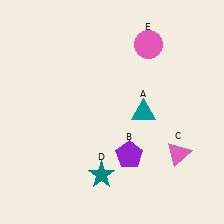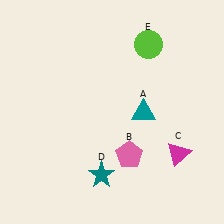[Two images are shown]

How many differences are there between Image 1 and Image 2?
There are 3 differences between the two images.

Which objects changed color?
B changed from purple to pink. C changed from pink to magenta. E changed from pink to lime.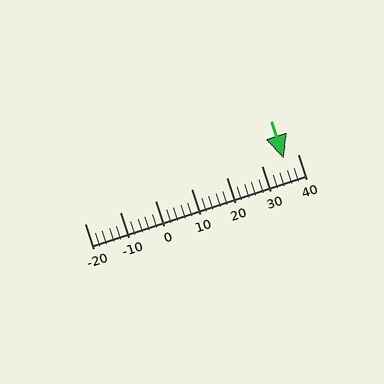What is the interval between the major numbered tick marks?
The major tick marks are spaced 10 units apart.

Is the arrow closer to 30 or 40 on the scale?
The arrow is closer to 40.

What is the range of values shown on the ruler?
The ruler shows values from -20 to 40.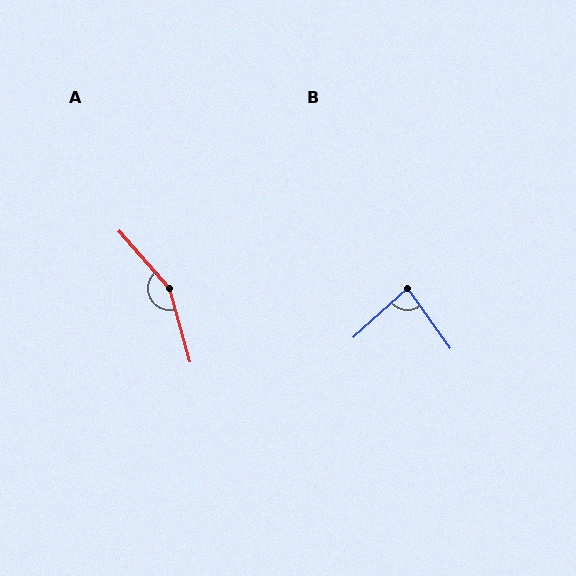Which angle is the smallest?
B, at approximately 83 degrees.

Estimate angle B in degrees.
Approximately 83 degrees.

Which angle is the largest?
A, at approximately 154 degrees.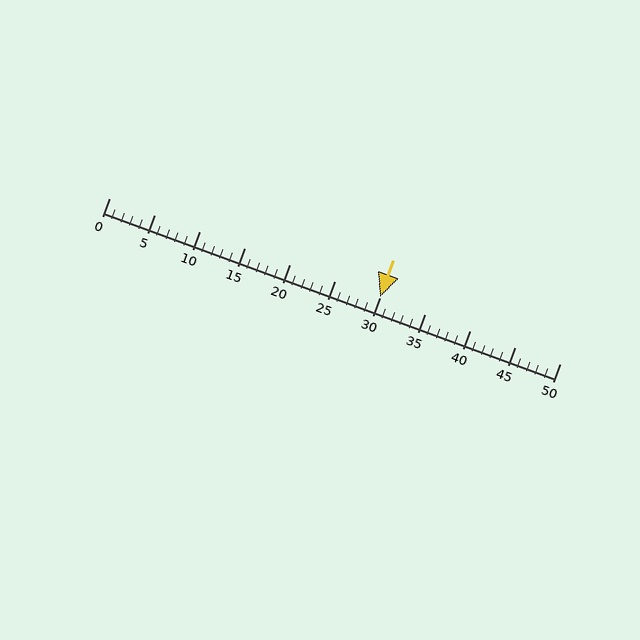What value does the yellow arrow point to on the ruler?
The yellow arrow points to approximately 30.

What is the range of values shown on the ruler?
The ruler shows values from 0 to 50.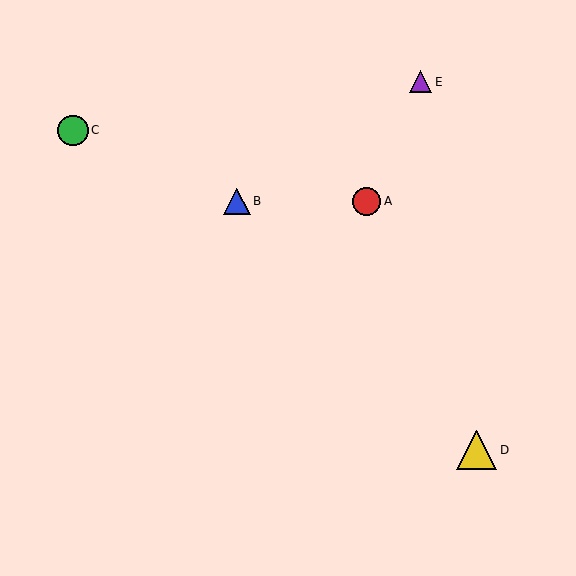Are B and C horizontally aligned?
No, B is at y≈201 and C is at y≈130.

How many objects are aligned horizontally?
2 objects (A, B) are aligned horizontally.